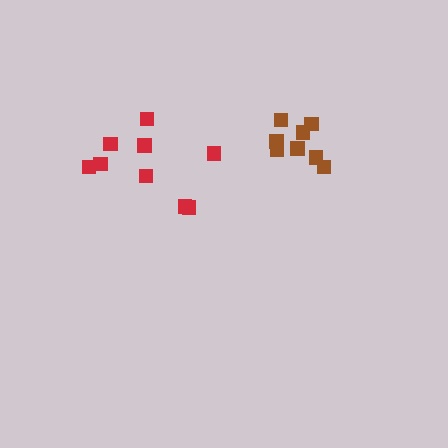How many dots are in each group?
Group 1: 9 dots, Group 2: 8 dots (17 total).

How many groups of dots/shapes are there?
There are 2 groups.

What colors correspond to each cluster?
The clusters are colored: red, brown.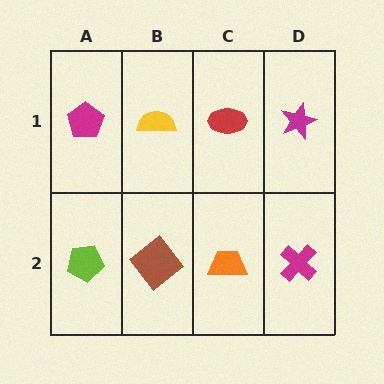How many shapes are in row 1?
4 shapes.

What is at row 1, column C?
A red ellipse.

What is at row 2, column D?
A magenta cross.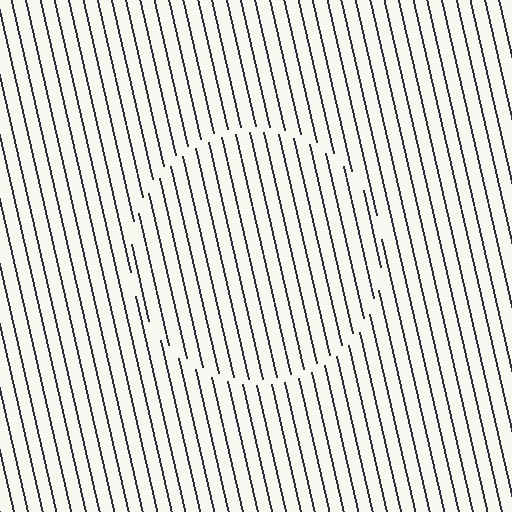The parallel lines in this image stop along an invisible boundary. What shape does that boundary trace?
An illusory circle. The interior of the shape contains the same grating, shifted by half a period — the contour is defined by the phase discontinuity where line-ends from the inner and outer gratings abut.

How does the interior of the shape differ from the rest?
The interior of the shape contains the same grating, shifted by half a period — the contour is defined by the phase discontinuity where line-ends from the inner and outer gratings abut.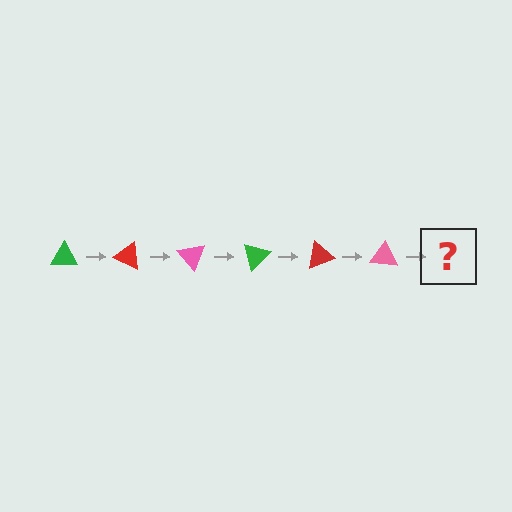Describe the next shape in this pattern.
It should be a green triangle, rotated 150 degrees from the start.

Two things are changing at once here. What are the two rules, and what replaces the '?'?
The two rules are that it rotates 25 degrees each step and the color cycles through green, red, and pink. The '?' should be a green triangle, rotated 150 degrees from the start.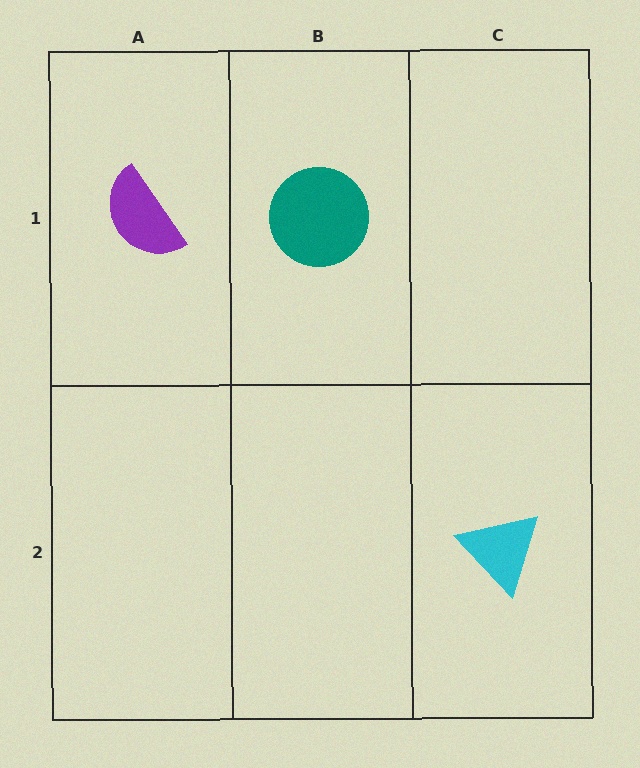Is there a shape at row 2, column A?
No, that cell is empty.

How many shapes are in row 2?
1 shape.